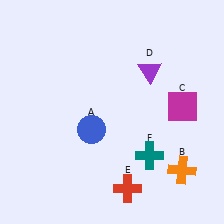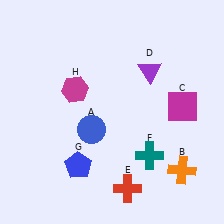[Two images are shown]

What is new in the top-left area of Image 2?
A magenta hexagon (H) was added in the top-left area of Image 2.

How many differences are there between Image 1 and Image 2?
There are 2 differences between the two images.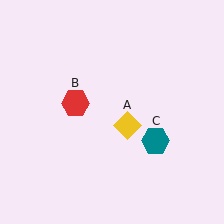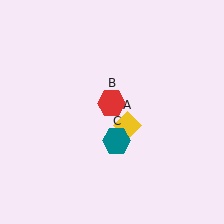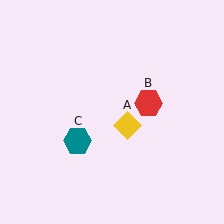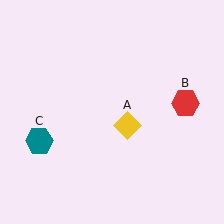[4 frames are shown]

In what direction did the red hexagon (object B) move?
The red hexagon (object B) moved right.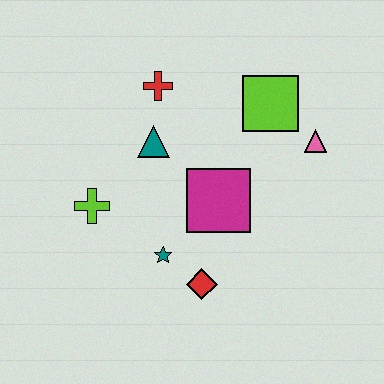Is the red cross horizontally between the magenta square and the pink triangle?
No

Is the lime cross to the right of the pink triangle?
No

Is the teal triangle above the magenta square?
Yes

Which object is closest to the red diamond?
The teal star is closest to the red diamond.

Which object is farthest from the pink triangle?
The lime cross is farthest from the pink triangle.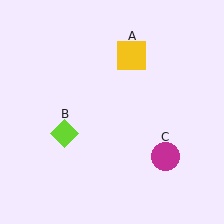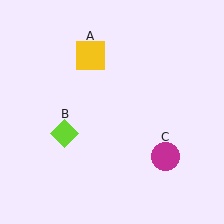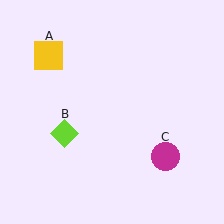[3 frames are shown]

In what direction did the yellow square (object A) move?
The yellow square (object A) moved left.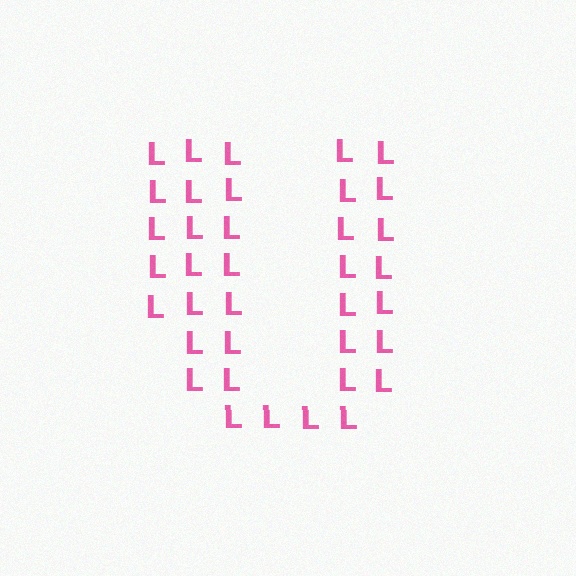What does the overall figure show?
The overall figure shows the letter U.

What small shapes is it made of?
It is made of small letter L's.